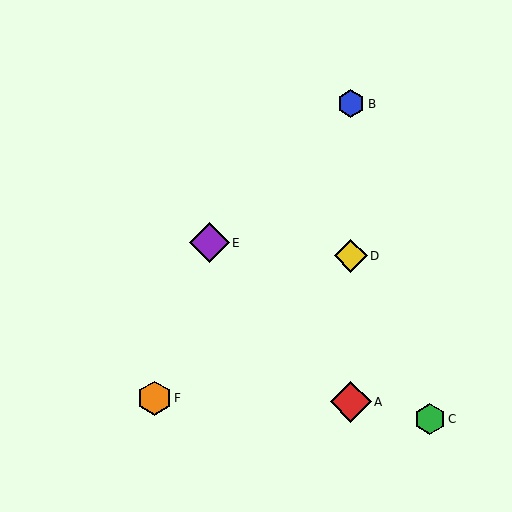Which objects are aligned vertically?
Objects A, B, D are aligned vertically.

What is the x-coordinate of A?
Object A is at x≈351.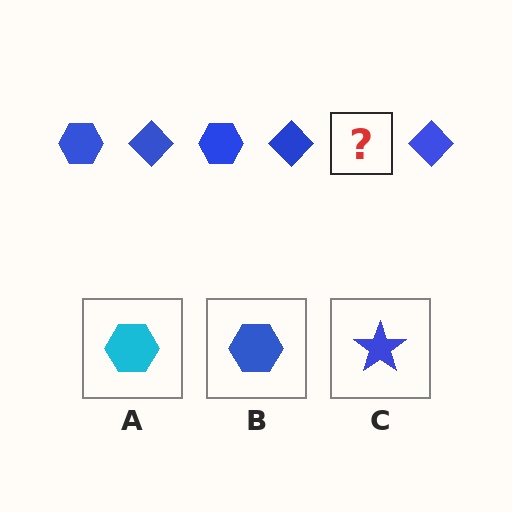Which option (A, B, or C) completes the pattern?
B.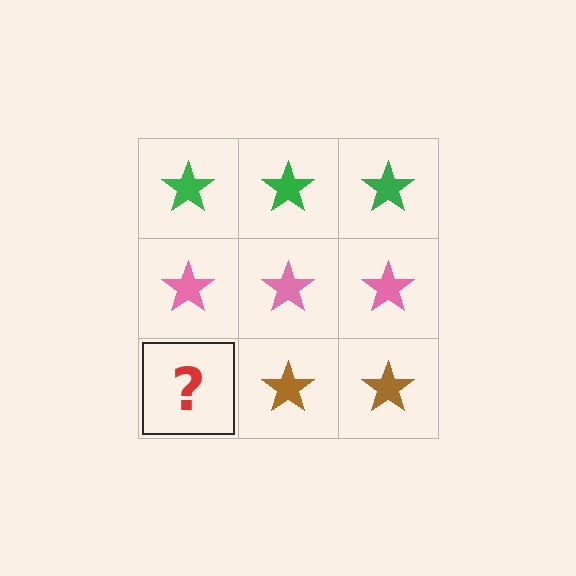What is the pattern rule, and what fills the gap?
The rule is that each row has a consistent color. The gap should be filled with a brown star.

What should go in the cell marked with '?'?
The missing cell should contain a brown star.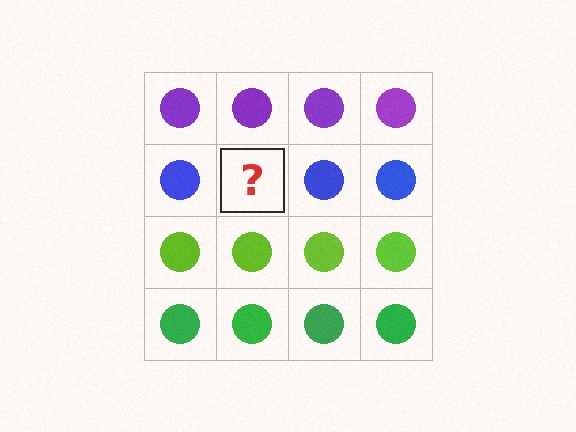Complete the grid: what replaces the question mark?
The question mark should be replaced with a blue circle.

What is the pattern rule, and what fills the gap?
The rule is that each row has a consistent color. The gap should be filled with a blue circle.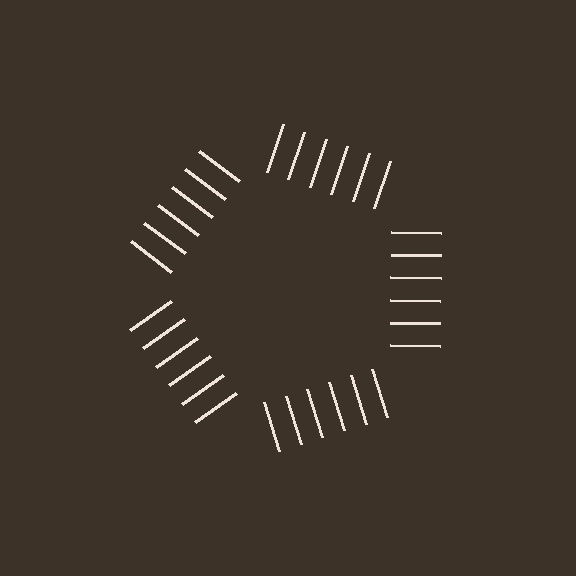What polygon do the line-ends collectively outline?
An illusory pentagon — the line segments terminate on its edges but no continuous stroke is drawn.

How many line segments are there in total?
30 — 6 along each of the 5 edges.